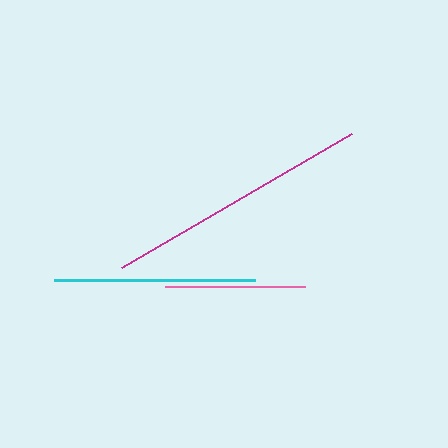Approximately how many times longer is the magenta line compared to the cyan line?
The magenta line is approximately 1.3 times the length of the cyan line.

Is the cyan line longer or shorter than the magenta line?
The magenta line is longer than the cyan line.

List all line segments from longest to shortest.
From longest to shortest: magenta, cyan, pink.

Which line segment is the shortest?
The pink line is the shortest at approximately 139 pixels.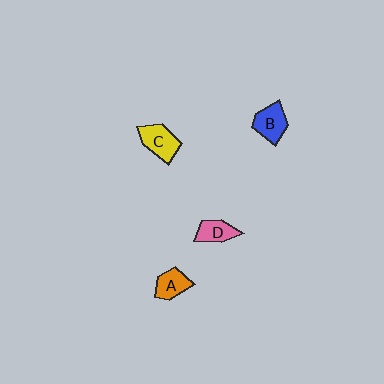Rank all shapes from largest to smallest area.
From largest to smallest: C (yellow), B (blue), A (orange), D (pink).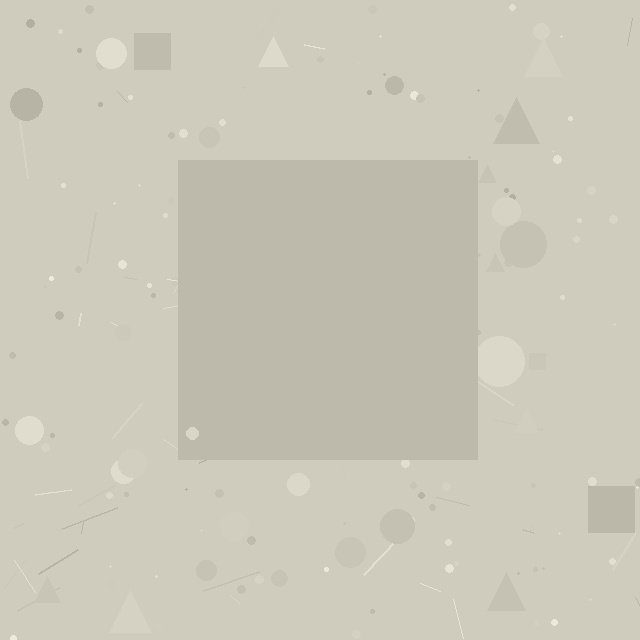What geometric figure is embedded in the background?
A square is embedded in the background.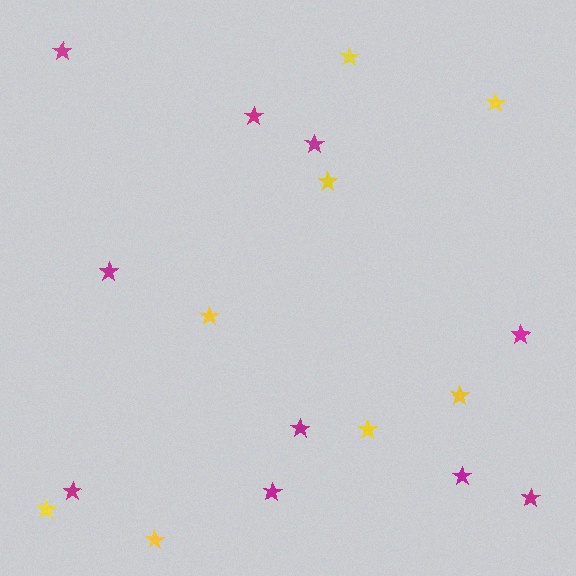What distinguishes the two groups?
There are 2 groups: one group of magenta stars (10) and one group of yellow stars (8).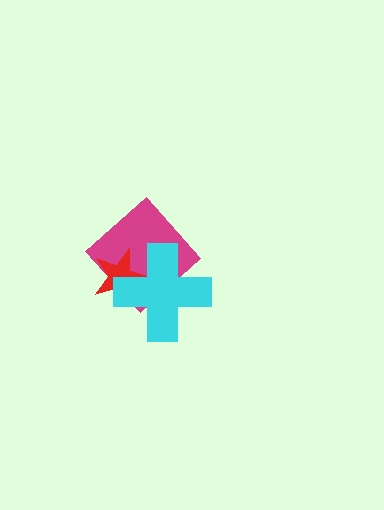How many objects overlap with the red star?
2 objects overlap with the red star.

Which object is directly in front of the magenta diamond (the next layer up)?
The red star is directly in front of the magenta diamond.